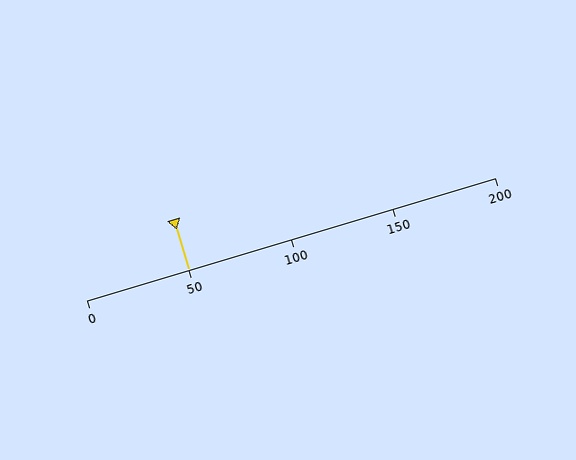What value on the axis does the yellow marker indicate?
The marker indicates approximately 50.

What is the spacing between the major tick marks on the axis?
The major ticks are spaced 50 apart.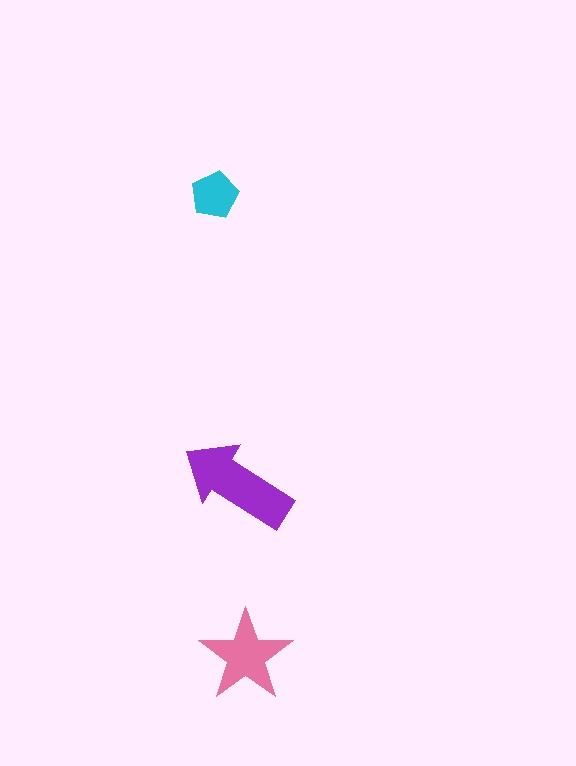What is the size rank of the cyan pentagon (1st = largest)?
3rd.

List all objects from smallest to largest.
The cyan pentagon, the pink star, the purple arrow.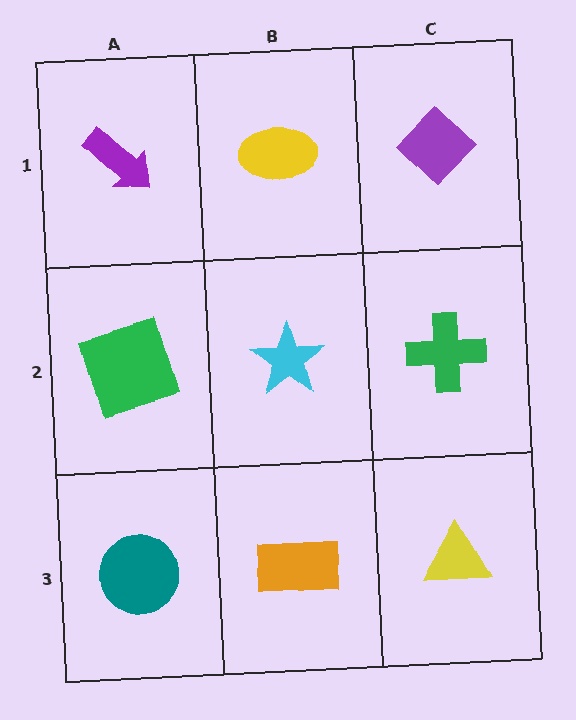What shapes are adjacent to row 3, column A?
A green square (row 2, column A), an orange rectangle (row 3, column B).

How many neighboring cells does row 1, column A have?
2.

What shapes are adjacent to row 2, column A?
A purple arrow (row 1, column A), a teal circle (row 3, column A), a cyan star (row 2, column B).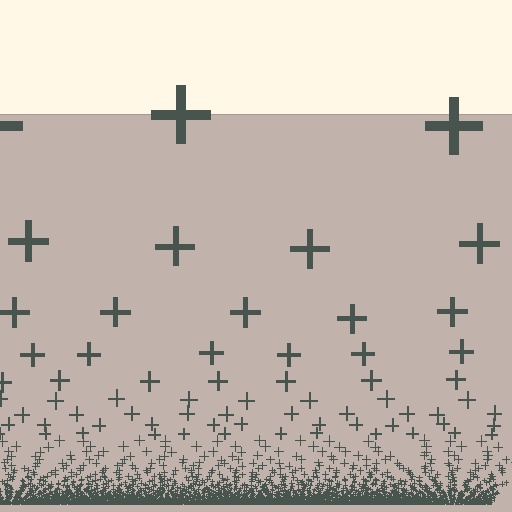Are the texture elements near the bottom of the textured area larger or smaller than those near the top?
Smaller. The gradient is inverted — elements near the bottom are smaller and denser.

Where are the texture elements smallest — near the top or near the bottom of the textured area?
Near the bottom.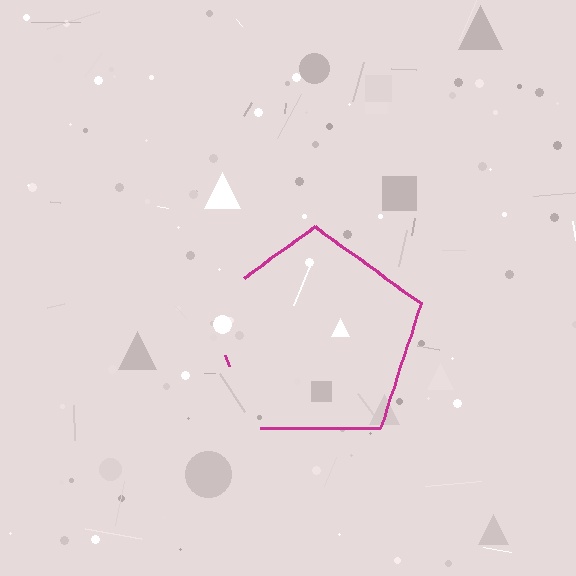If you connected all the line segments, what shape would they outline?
They would outline a pentagon.